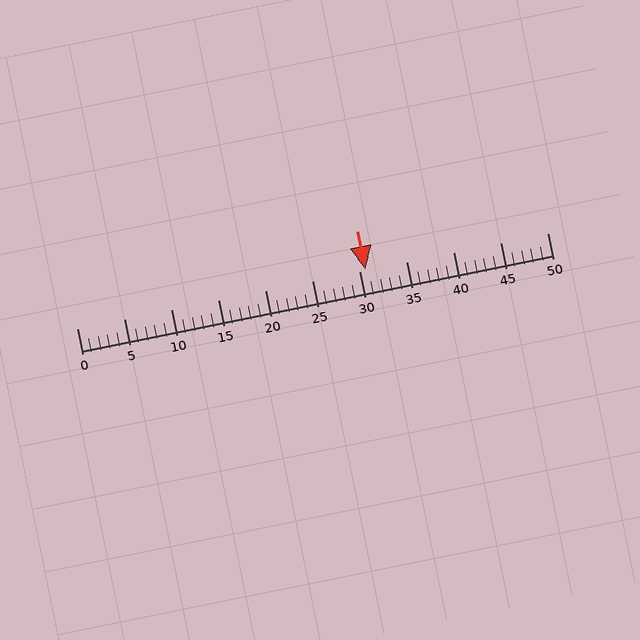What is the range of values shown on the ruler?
The ruler shows values from 0 to 50.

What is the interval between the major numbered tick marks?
The major tick marks are spaced 5 units apart.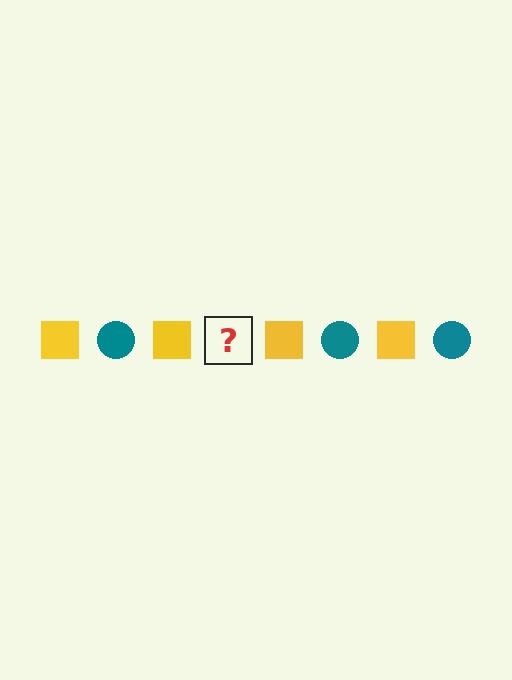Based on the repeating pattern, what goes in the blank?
The blank should be a teal circle.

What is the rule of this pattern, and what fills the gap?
The rule is that the pattern alternates between yellow square and teal circle. The gap should be filled with a teal circle.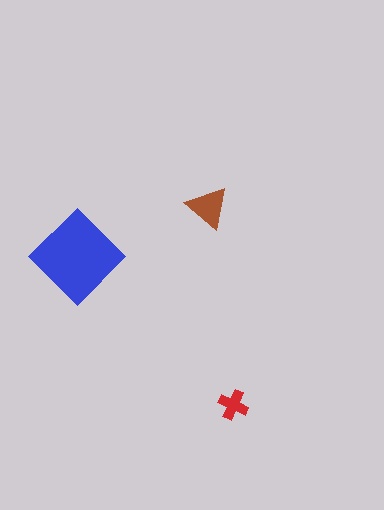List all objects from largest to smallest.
The blue diamond, the brown triangle, the red cross.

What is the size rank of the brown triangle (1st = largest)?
2nd.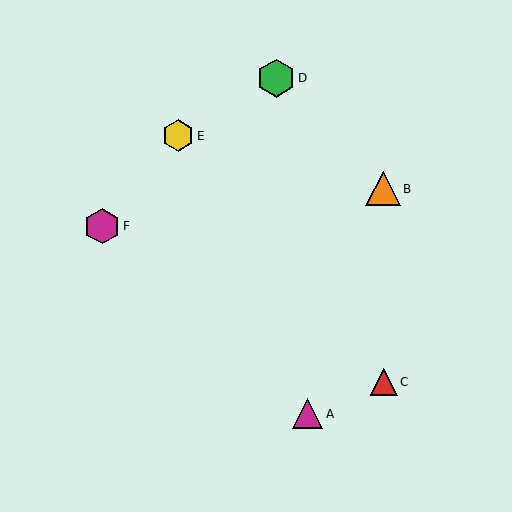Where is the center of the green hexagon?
The center of the green hexagon is at (276, 78).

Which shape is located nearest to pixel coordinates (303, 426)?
The magenta triangle (labeled A) at (308, 414) is nearest to that location.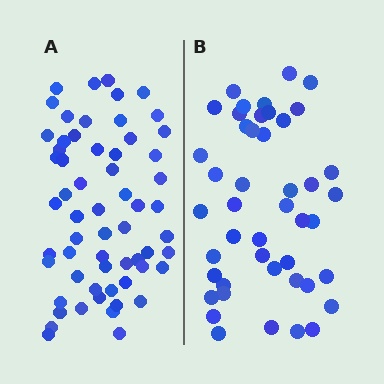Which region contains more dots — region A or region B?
Region A (the left region) has more dots.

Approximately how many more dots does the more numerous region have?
Region A has approximately 15 more dots than region B.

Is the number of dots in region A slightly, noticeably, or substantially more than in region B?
Region A has noticeably more, but not dramatically so. The ratio is roughly 1.3 to 1.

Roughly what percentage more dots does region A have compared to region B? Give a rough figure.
About 35% more.